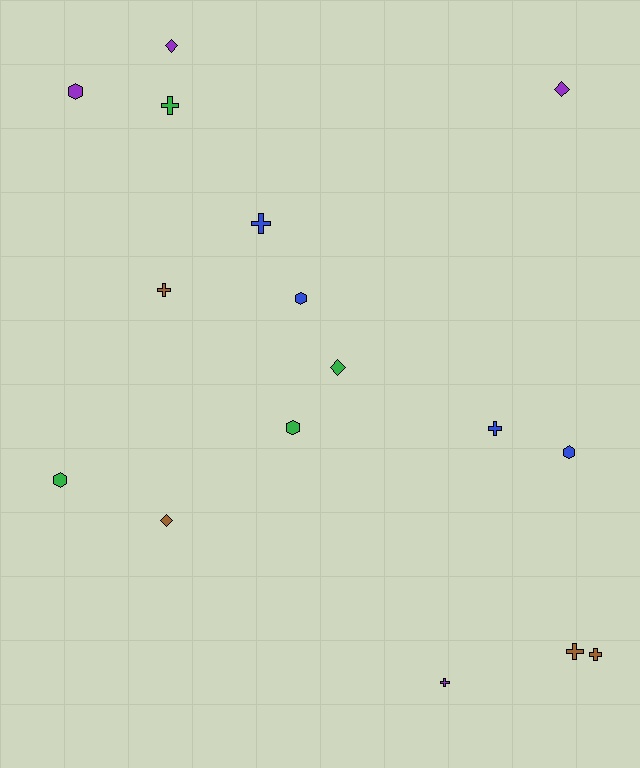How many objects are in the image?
There are 16 objects.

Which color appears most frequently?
Purple, with 4 objects.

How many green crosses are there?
There is 1 green cross.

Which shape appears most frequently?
Cross, with 7 objects.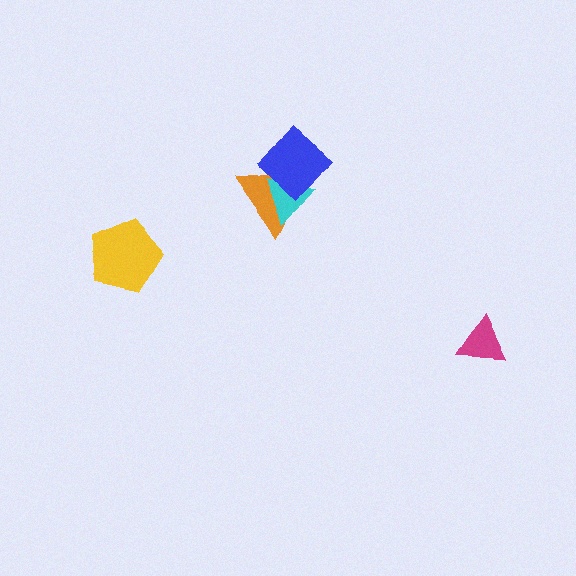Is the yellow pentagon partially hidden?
No, no other shape covers it.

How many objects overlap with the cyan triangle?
2 objects overlap with the cyan triangle.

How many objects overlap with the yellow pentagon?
0 objects overlap with the yellow pentagon.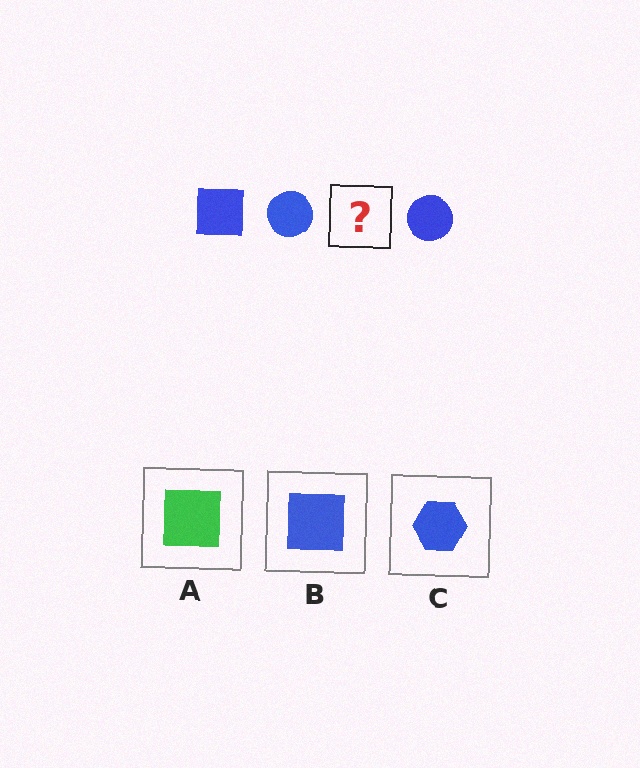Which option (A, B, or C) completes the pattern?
B.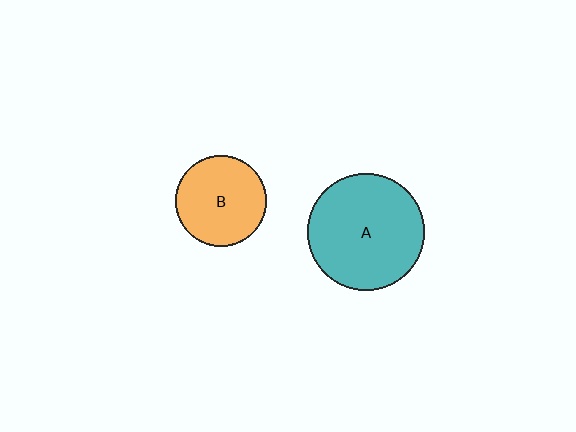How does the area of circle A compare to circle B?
Approximately 1.7 times.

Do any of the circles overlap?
No, none of the circles overlap.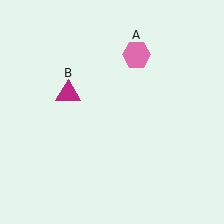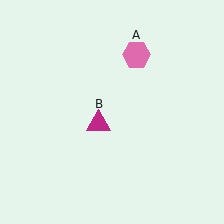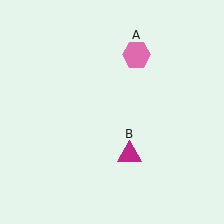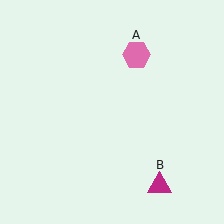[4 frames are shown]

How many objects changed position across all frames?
1 object changed position: magenta triangle (object B).